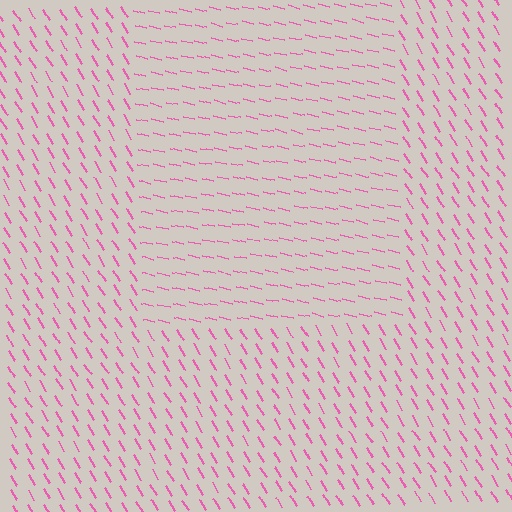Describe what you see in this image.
The image is filled with small pink line segments. A rectangle region in the image has lines oriented differently from the surrounding lines, creating a visible texture boundary.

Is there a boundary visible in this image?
Yes, there is a texture boundary formed by a change in line orientation.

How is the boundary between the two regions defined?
The boundary is defined purely by a change in line orientation (approximately 45 degrees difference). All lines are the same color and thickness.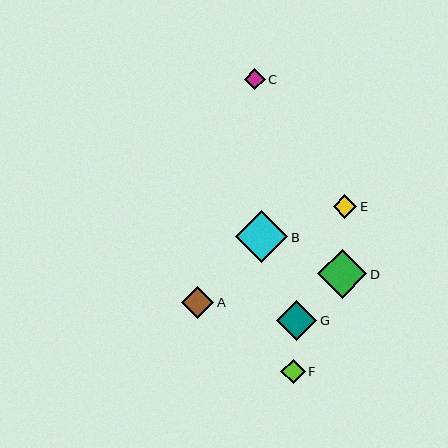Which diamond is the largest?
Diamond B is the largest with a size of approximately 52 pixels.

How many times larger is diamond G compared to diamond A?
Diamond G is approximately 1.3 times the size of diamond A.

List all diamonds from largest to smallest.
From largest to smallest: B, D, G, A, F, E, C.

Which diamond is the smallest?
Diamond C is the smallest with a size of approximately 21 pixels.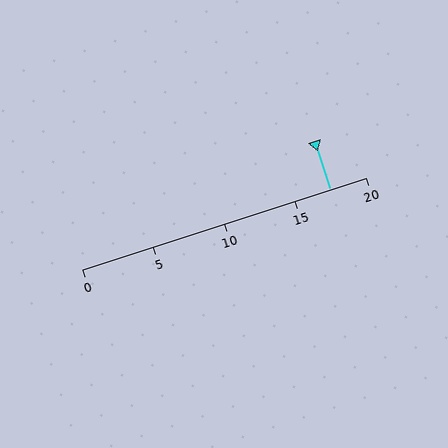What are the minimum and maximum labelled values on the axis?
The axis runs from 0 to 20.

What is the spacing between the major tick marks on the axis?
The major ticks are spaced 5 apart.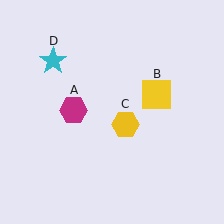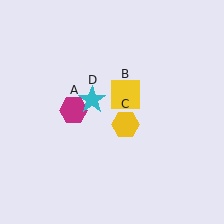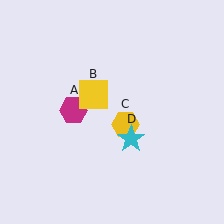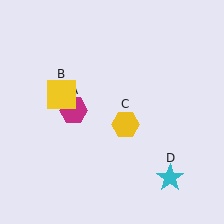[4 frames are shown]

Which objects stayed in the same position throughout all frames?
Magenta hexagon (object A) and yellow hexagon (object C) remained stationary.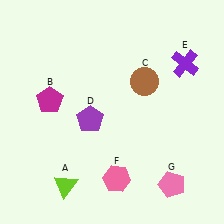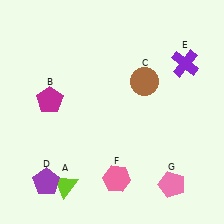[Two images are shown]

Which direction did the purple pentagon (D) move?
The purple pentagon (D) moved down.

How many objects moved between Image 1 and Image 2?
1 object moved between the two images.